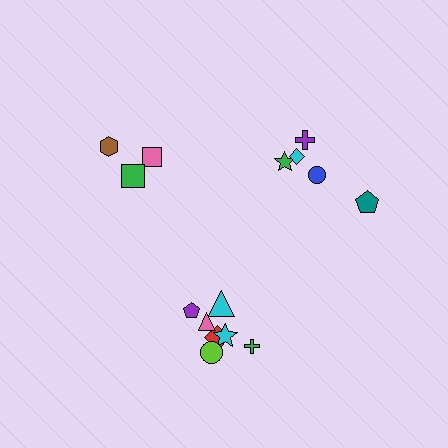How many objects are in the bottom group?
There are 7 objects.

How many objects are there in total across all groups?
There are 15 objects.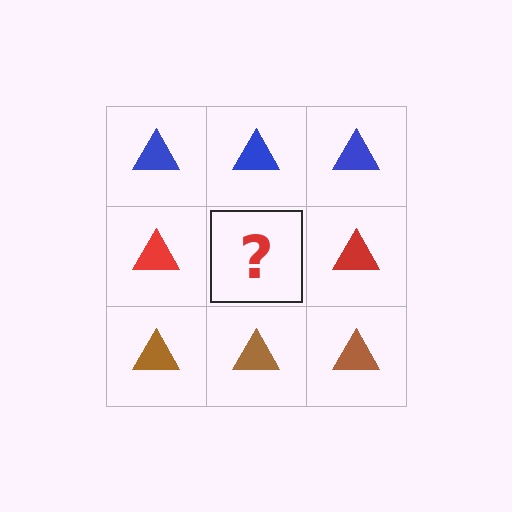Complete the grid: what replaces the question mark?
The question mark should be replaced with a red triangle.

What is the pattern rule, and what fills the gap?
The rule is that each row has a consistent color. The gap should be filled with a red triangle.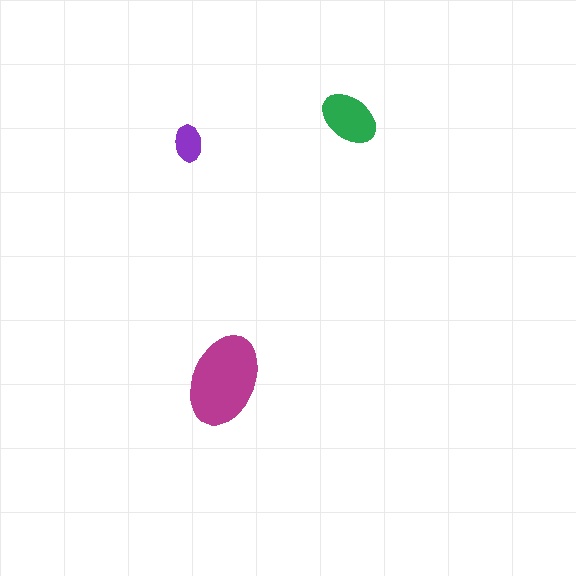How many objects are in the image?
There are 3 objects in the image.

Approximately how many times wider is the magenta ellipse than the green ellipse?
About 1.5 times wider.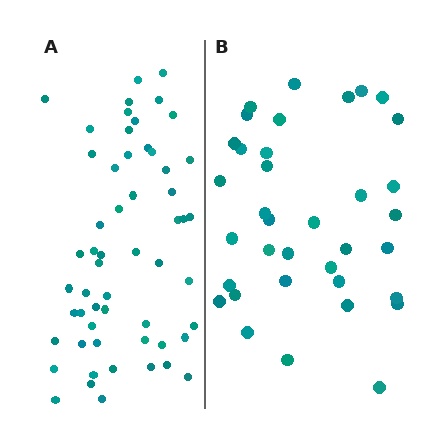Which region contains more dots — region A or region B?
Region A (the left region) has more dots.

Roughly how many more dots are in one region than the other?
Region A has approximately 20 more dots than region B.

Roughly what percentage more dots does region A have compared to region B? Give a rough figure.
About 55% more.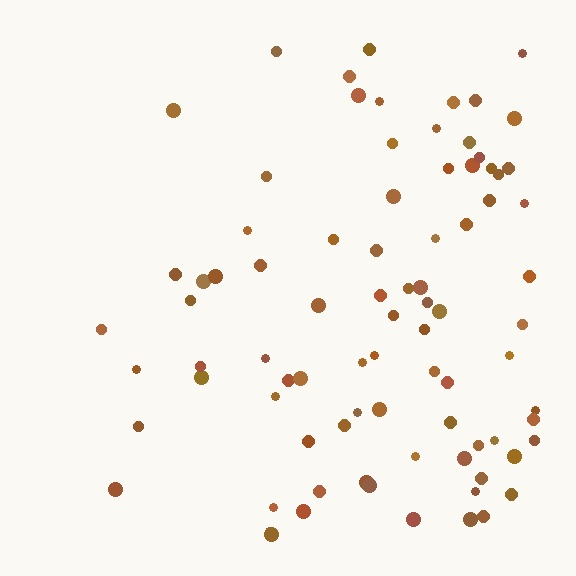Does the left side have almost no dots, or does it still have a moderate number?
Still a moderate number, just noticeably fewer than the right.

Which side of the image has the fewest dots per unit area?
The left.